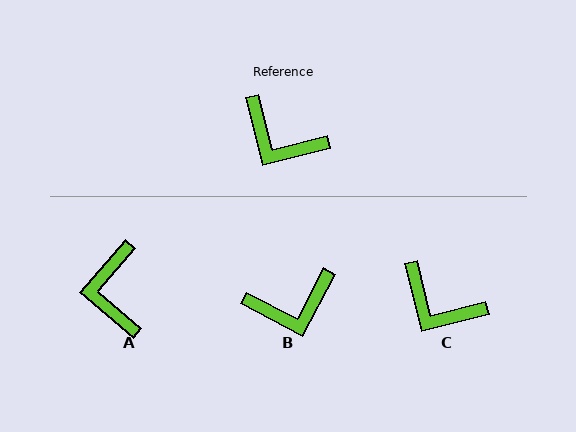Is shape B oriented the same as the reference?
No, it is off by about 49 degrees.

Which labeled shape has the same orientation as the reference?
C.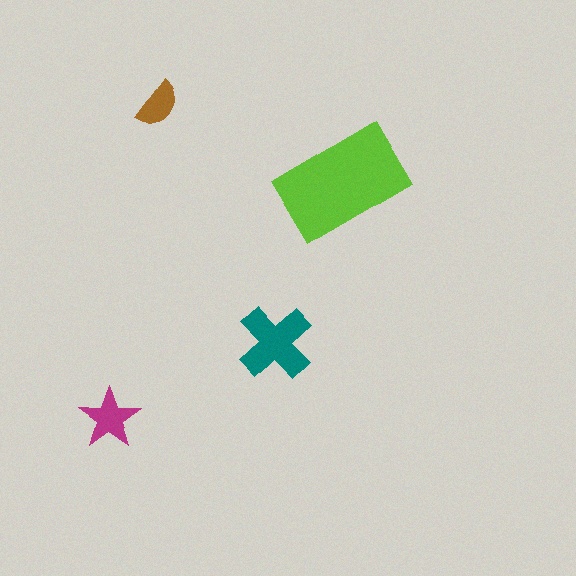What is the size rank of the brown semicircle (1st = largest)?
4th.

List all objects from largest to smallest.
The lime rectangle, the teal cross, the magenta star, the brown semicircle.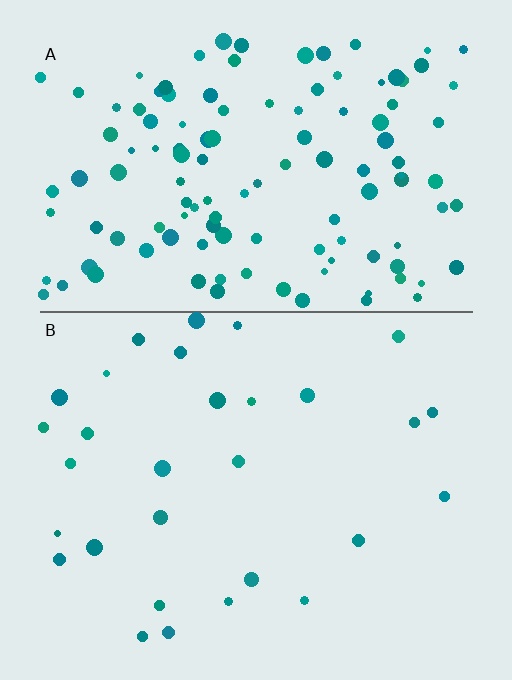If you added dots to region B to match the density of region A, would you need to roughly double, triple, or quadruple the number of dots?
Approximately quadruple.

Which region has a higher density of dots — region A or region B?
A (the top).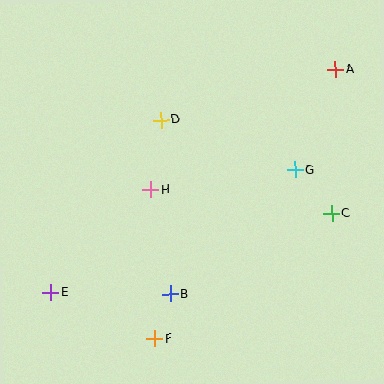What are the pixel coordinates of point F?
Point F is at (155, 338).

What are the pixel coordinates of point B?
Point B is at (170, 294).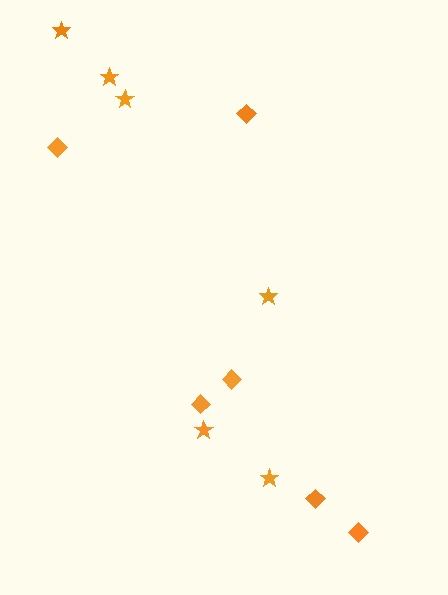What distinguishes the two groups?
There are 2 groups: one group of diamonds (6) and one group of stars (6).